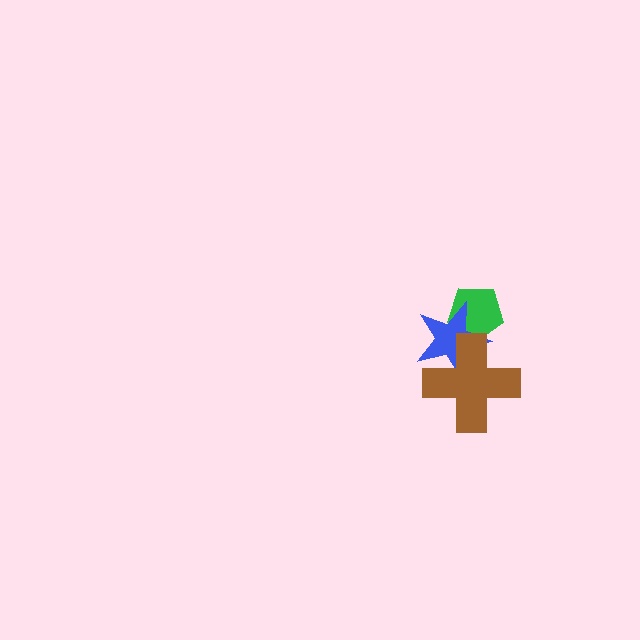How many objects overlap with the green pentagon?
2 objects overlap with the green pentagon.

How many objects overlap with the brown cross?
2 objects overlap with the brown cross.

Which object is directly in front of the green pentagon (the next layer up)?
The blue star is directly in front of the green pentagon.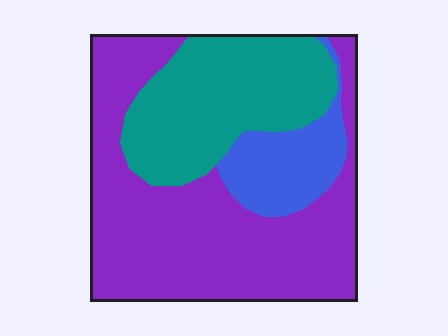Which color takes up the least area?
Blue, at roughly 15%.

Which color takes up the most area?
Purple, at roughly 55%.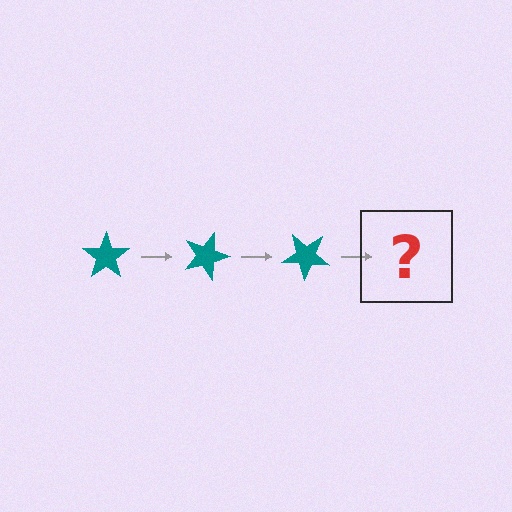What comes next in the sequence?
The next element should be a teal star rotated 60 degrees.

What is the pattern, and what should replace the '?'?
The pattern is that the star rotates 20 degrees each step. The '?' should be a teal star rotated 60 degrees.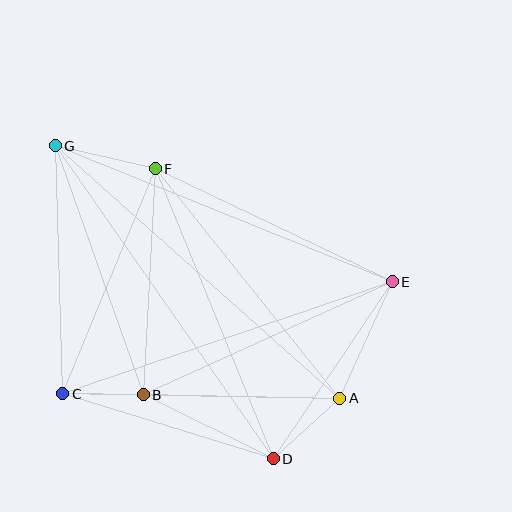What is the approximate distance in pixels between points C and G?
The distance between C and G is approximately 248 pixels.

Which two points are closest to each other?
Points B and C are closest to each other.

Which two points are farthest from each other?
Points D and G are farthest from each other.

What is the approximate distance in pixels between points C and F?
The distance between C and F is approximately 243 pixels.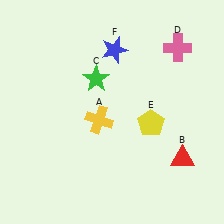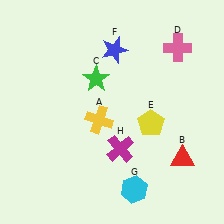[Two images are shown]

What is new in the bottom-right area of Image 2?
A cyan hexagon (G) was added in the bottom-right area of Image 2.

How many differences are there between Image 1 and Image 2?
There are 2 differences between the two images.